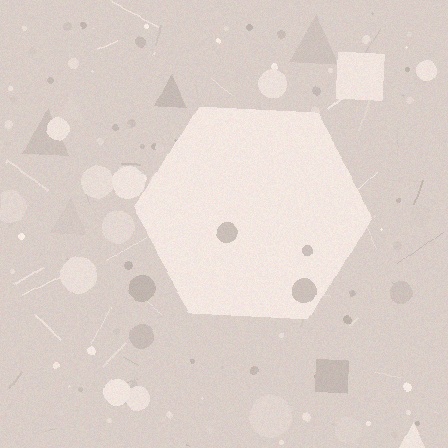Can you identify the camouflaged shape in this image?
The camouflaged shape is a hexagon.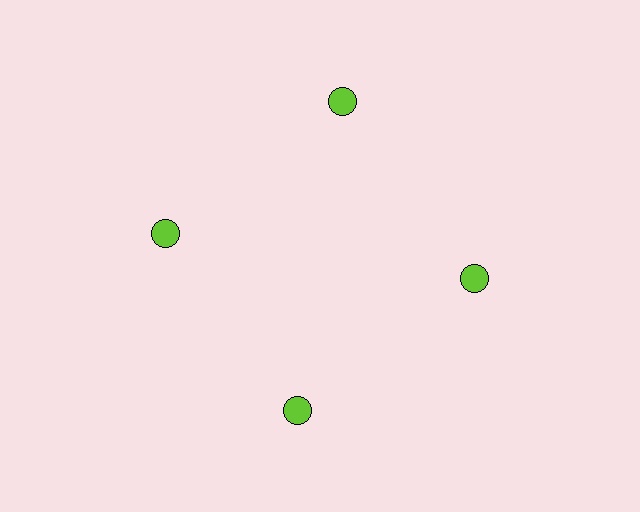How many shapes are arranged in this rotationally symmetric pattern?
There are 4 shapes, arranged in 4 groups of 1.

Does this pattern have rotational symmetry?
Yes, this pattern has 4-fold rotational symmetry. It looks the same after rotating 90 degrees around the center.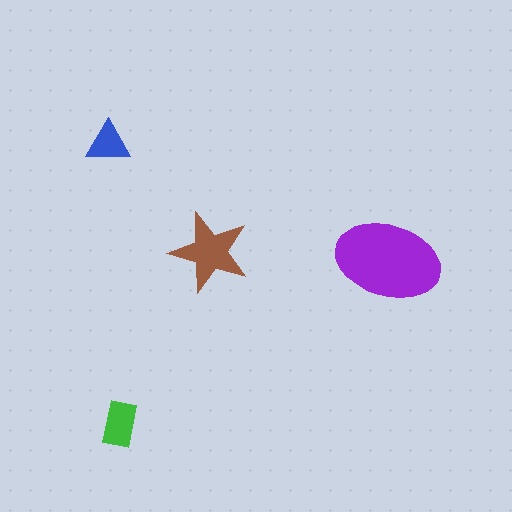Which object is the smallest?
The blue triangle.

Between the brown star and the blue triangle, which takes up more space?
The brown star.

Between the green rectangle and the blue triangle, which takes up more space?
The green rectangle.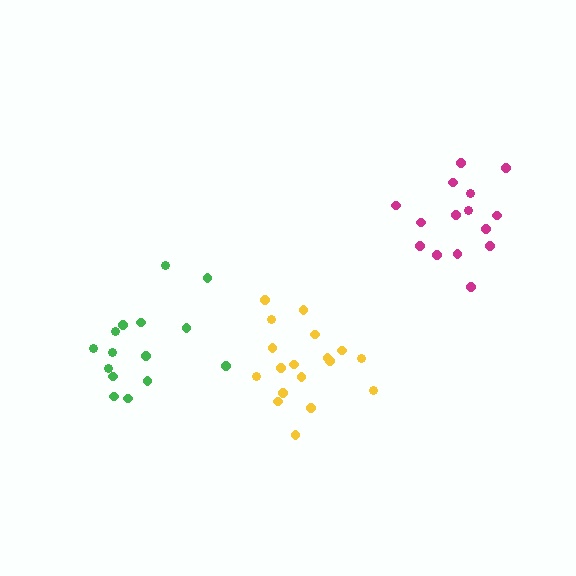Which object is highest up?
The magenta cluster is topmost.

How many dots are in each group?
Group 1: 18 dots, Group 2: 15 dots, Group 3: 15 dots (48 total).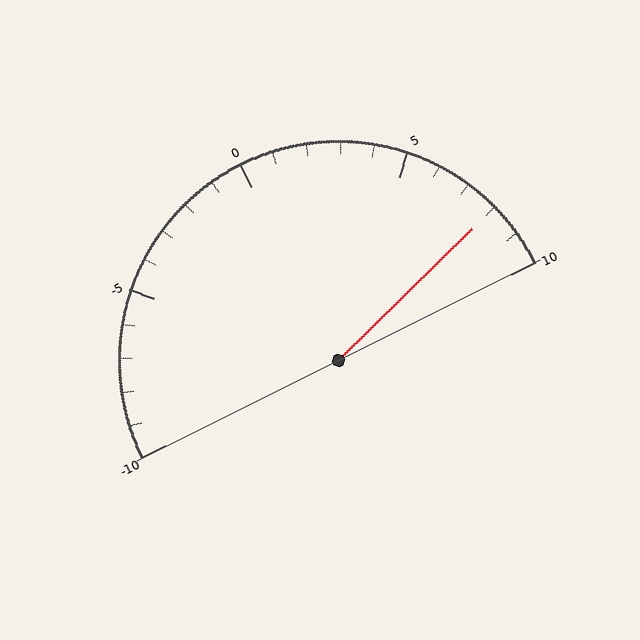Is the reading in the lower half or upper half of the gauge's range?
The reading is in the upper half of the range (-10 to 10).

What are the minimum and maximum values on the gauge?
The gauge ranges from -10 to 10.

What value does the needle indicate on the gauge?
The needle indicates approximately 8.